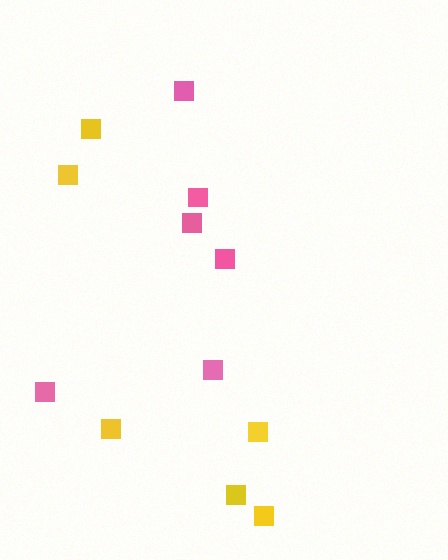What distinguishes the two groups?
There are 2 groups: one group of pink squares (6) and one group of yellow squares (6).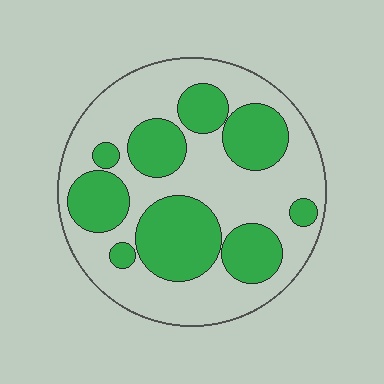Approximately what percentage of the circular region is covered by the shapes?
Approximately 40%.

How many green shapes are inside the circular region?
9.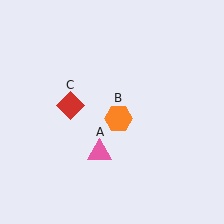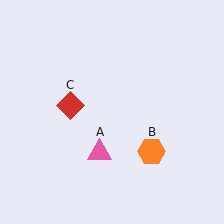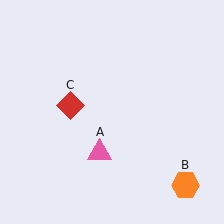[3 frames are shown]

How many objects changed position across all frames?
1 object changed position: orange hexagon (object B).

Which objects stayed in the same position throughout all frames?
Pink triangle (object A) and red diamond (object C) remained stationary.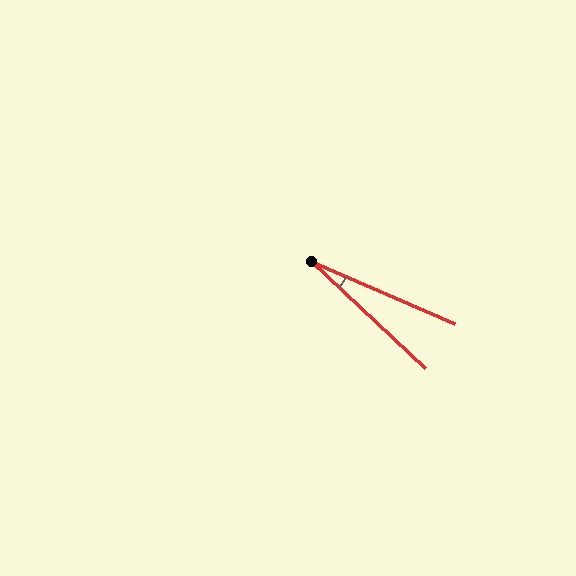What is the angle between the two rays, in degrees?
Approximately 20 degrees.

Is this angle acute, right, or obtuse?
It is acute.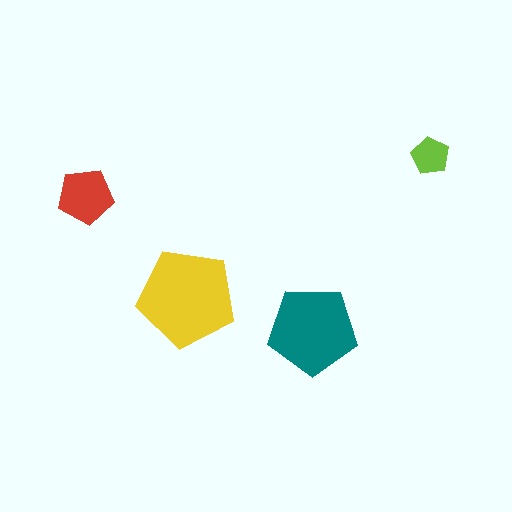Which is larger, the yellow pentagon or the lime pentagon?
The yellow one.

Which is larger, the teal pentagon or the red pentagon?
The teal one.